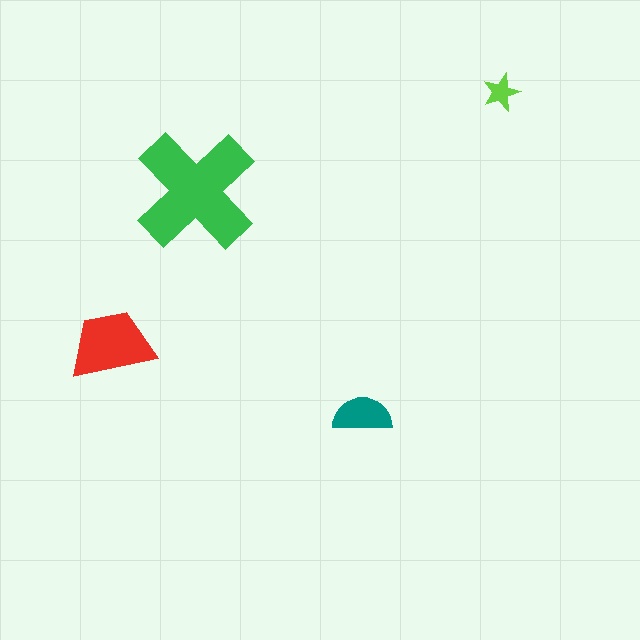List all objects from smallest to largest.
The lime star, the teal semicircle, the red trapezoid, the green cross.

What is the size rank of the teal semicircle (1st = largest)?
3rd.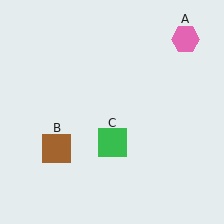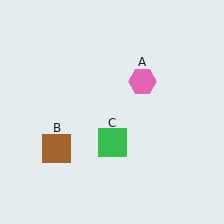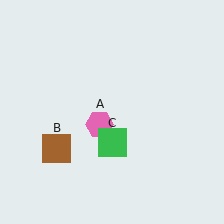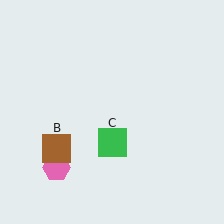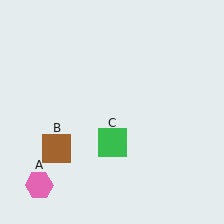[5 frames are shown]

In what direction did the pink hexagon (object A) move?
The pink hexagon (object A) moved down and to the left.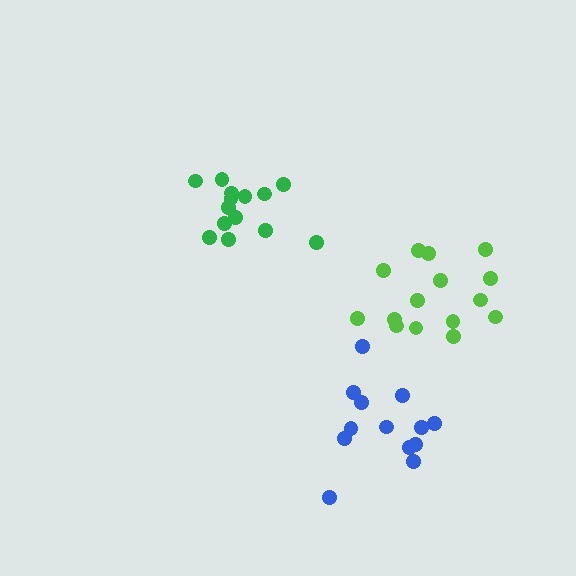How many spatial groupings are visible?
There are 3 spatial groupings.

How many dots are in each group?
Group 1: 15 dots, Group 2: 13 dots, Group 3: 14 dots (42 total).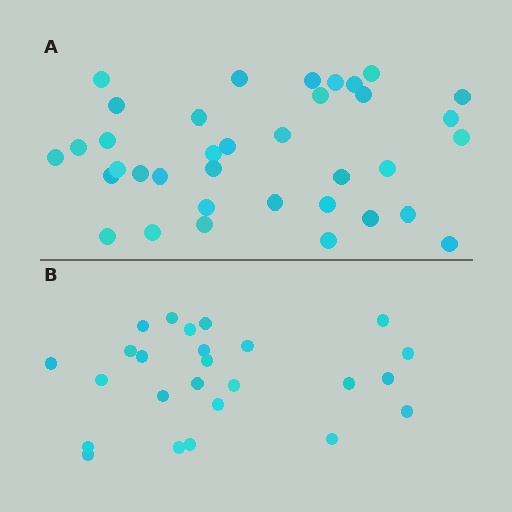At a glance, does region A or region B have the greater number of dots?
Region A (the top region) has more dots.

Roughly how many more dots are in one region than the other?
Region A has roughly 12 or so more dots than region B.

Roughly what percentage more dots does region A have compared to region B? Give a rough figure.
About 45% more.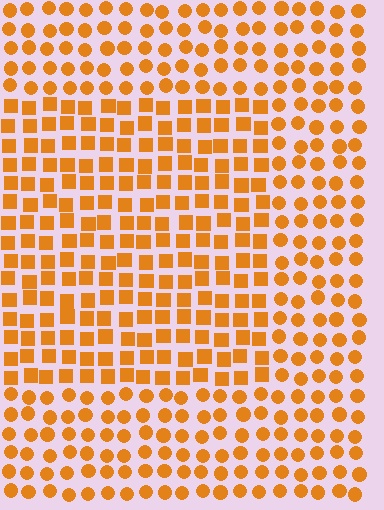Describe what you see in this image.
The image is filled with small orange elements arranged in a uniform grid. A rectangle-shaped region contains squares, while the surrounding area contains circles. The boundary is defined purely by the change in element shape.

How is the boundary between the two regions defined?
The boundary is defined by a change in element shape: squares inside vs. circles outside. All elements share the same color and spacing.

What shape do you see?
I see a rectangle.